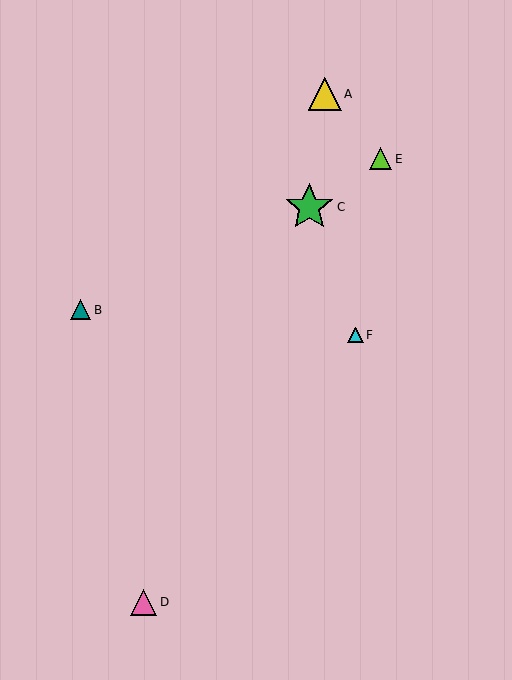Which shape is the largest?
The green star (labeled C) is the largest.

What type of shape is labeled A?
Shape A is a yellow triangle.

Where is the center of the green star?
The center of the green star is at (309, 207).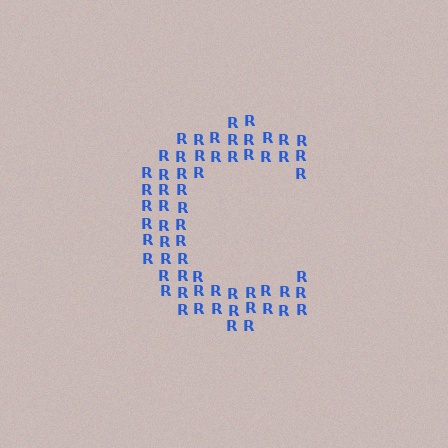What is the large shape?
The large shape is the letter C.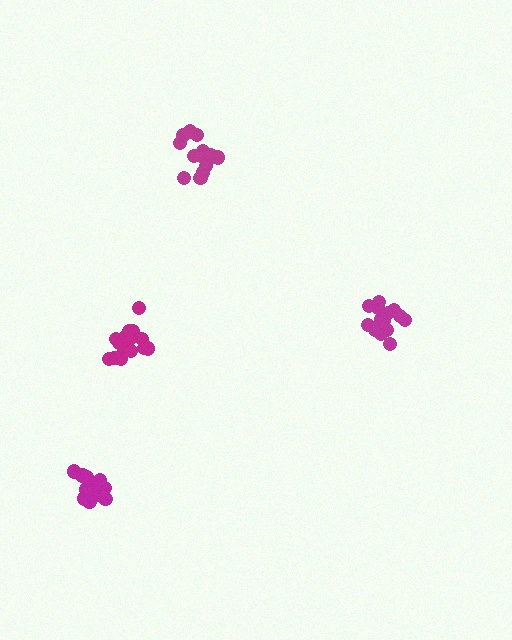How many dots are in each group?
Group 1: 16 dots, Group 2: 14 dots, Group 3: 17 dots, Group 4: 16 dots (63 total).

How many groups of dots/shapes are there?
There are 4 groups.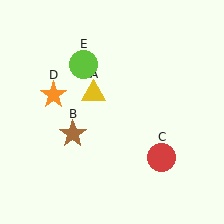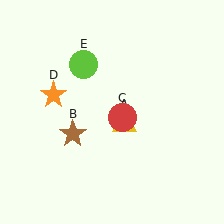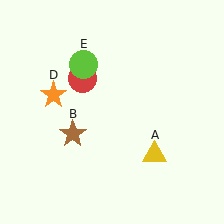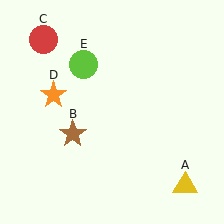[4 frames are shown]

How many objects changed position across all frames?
2 objects changed position: yellow triangle (object A), red circle (object C).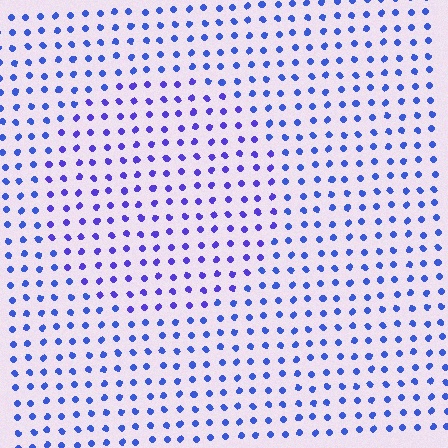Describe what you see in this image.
The image is filled with small blue elements in a uniform arrangement. A circle-shaped region is visible where the elements are tinted to a slightly different hue, forming a subtle color boundary.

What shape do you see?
I see a circle.